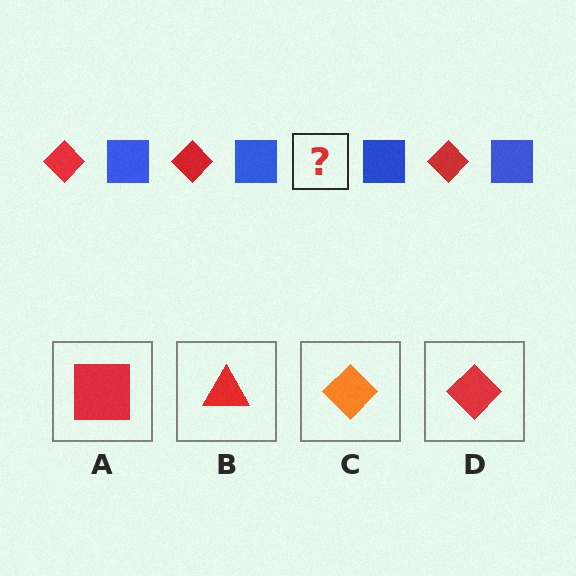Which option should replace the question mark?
Option D.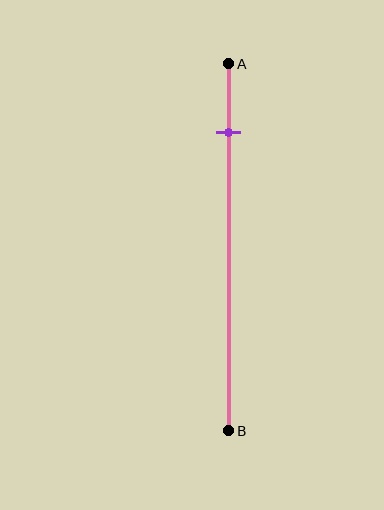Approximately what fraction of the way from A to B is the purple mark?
The purple mark is approximately 20% of the way from A to B.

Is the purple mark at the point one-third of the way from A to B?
No, the mark is at about 20% from A, not at the 33% one-third point.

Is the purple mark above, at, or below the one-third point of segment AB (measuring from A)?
The purple mark is above the one-third point of segment AB.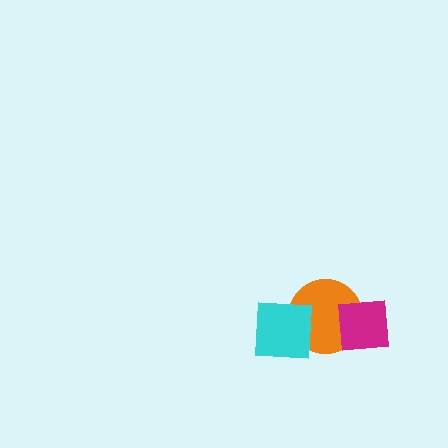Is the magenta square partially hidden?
No, no other shape covers it.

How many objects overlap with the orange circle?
2 objects overlap with the orange circle.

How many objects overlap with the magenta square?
1 object overlaps with the magenta square.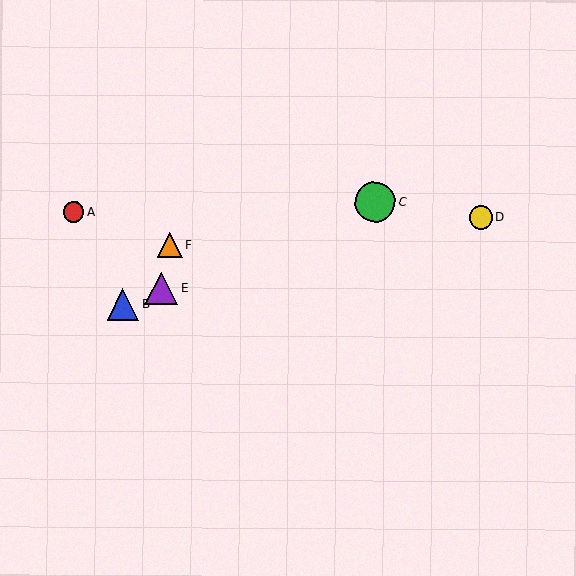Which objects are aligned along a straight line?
Objects B, C, E are aligned along a straight line.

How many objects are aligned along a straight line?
3 objects (B, C, E) are aligned along a straight line.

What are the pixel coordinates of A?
Object A is at (74, 212).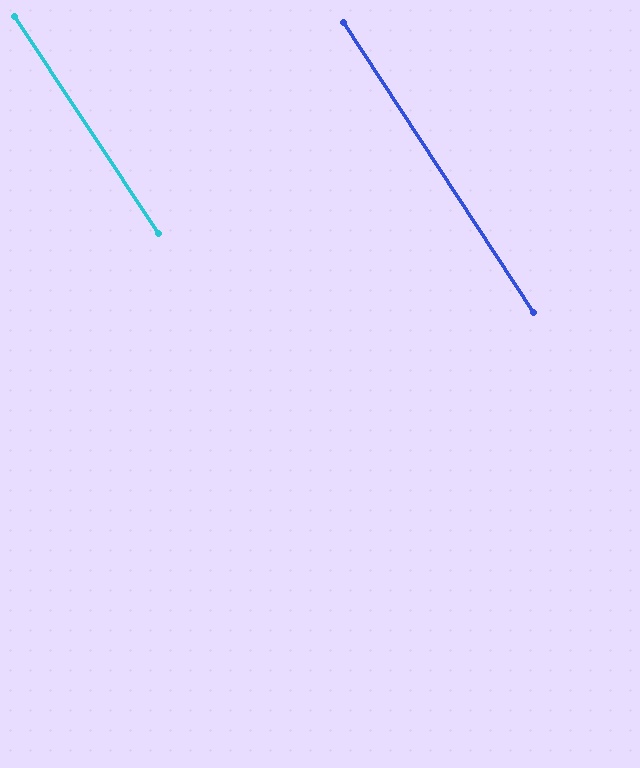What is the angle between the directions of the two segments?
Approximately 0 degrees.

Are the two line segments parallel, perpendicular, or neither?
Parallel — their directions differ by only 0.4°.